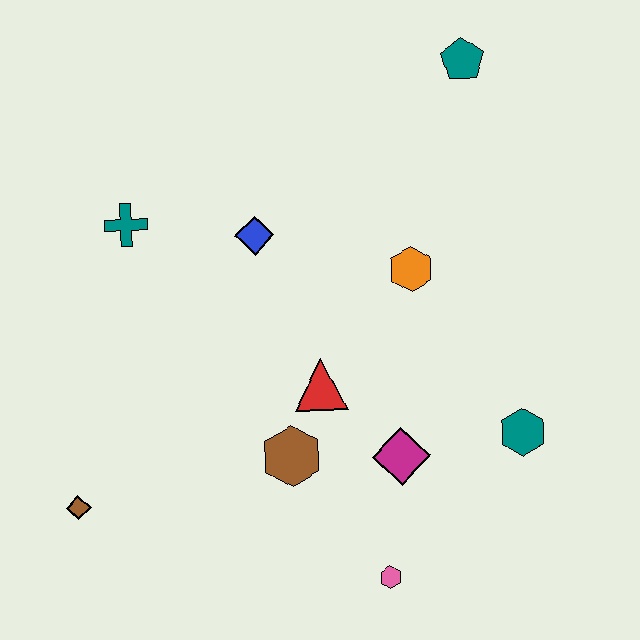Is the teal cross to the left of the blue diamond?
Yes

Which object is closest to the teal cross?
The blue diamond is closest to the teal cross.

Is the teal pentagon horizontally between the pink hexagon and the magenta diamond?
No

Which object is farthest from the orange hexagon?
The brown diamond is farthest from the orange hexagon.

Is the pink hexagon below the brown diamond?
Yes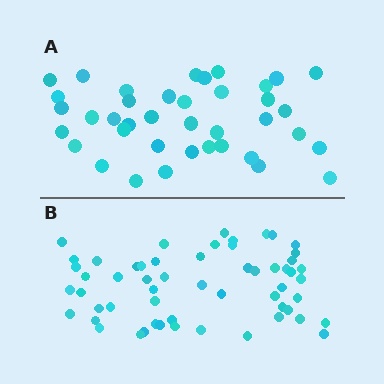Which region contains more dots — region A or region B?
Region B (the bottom region) has more dots.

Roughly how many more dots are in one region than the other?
Region B has approximately 20 more dots than region A.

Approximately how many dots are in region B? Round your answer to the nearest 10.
About 60 dots. (The exact count is 57, which rounds to 60.)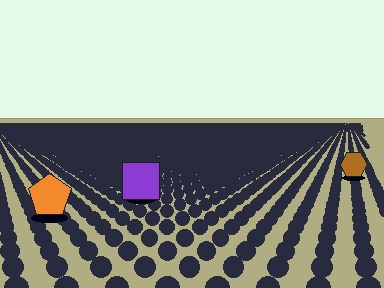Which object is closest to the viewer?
The orange pentagon is closest. The texture marks near it are larger and more spread out.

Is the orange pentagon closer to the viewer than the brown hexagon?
Yes. The orange pentagon is closer — you can tell from the texture gradient: the ground texture is coarser near it.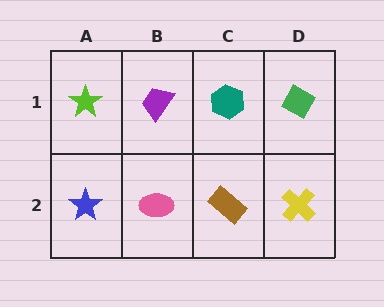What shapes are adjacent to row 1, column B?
A pink ellipse (row 2, column B), a lime star (row 1, column A), a teal hexagon (row 1, column C).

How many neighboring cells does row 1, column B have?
3.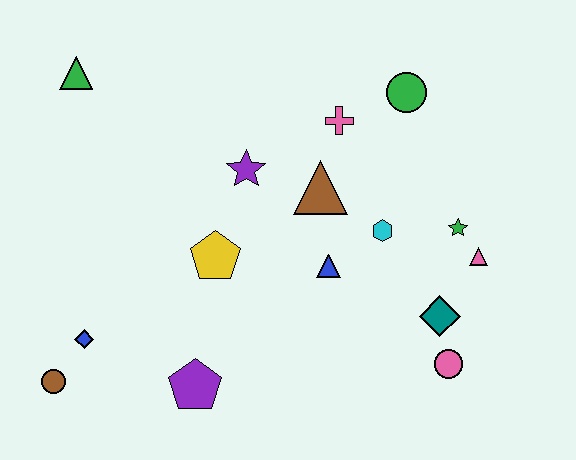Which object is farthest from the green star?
The brown circle is farthest from the green star.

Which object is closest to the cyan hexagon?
The blue triangle is closest to the cyan hexagon.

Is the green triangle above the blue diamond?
Yes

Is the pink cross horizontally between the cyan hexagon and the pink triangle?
No